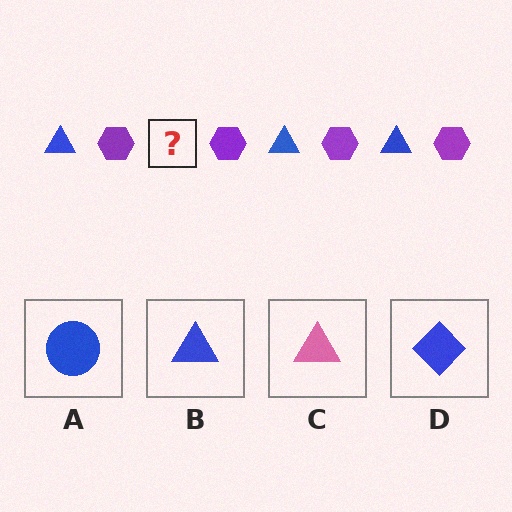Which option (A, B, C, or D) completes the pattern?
B.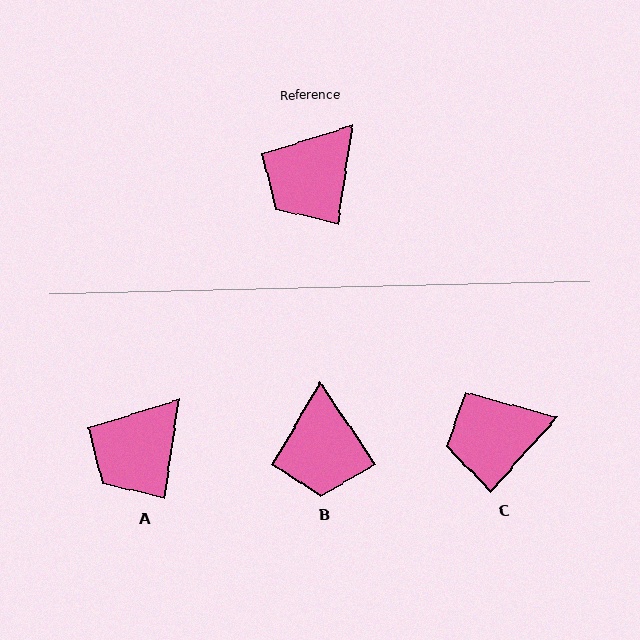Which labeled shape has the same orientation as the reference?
A.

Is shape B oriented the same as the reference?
No, it is off by about 42 degrees.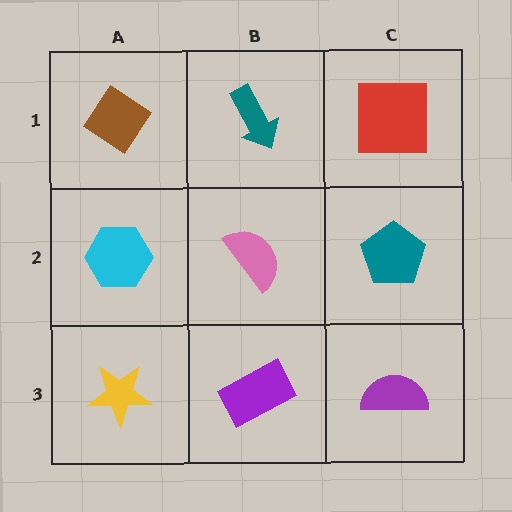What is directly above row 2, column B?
A teal arrow.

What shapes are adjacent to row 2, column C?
A red square (row 1, column C), a purple semicircle (row 3, column C), a pink semicircle (row 2, column B).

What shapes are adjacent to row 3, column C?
A teal pentagon (row 2, column C), a purple rectangle (row 3, column B).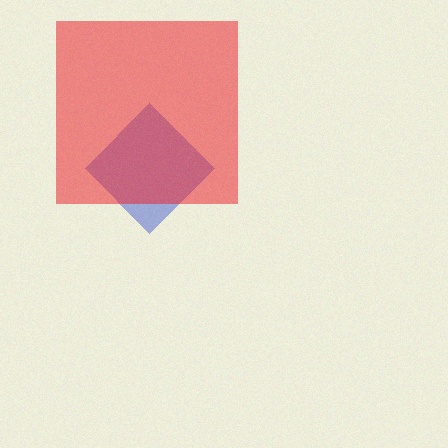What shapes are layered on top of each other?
The layered shapes are: a blue diamond, a red square.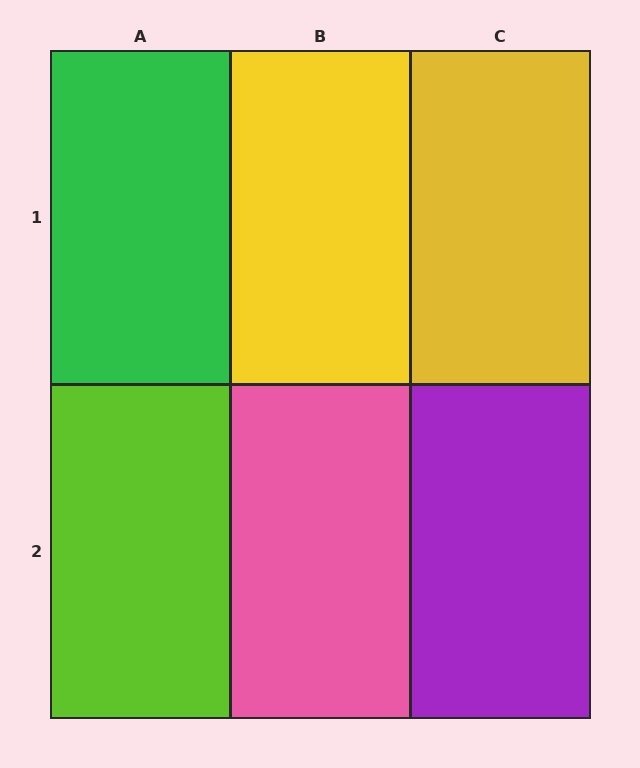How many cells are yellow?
2 cells are yellow.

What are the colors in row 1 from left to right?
Green, yellow, yellow.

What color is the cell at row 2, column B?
Pink.